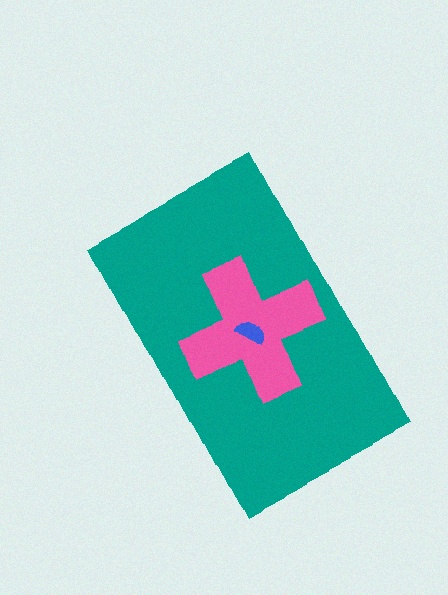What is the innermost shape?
The blue semicircle.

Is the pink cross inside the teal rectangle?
Yes.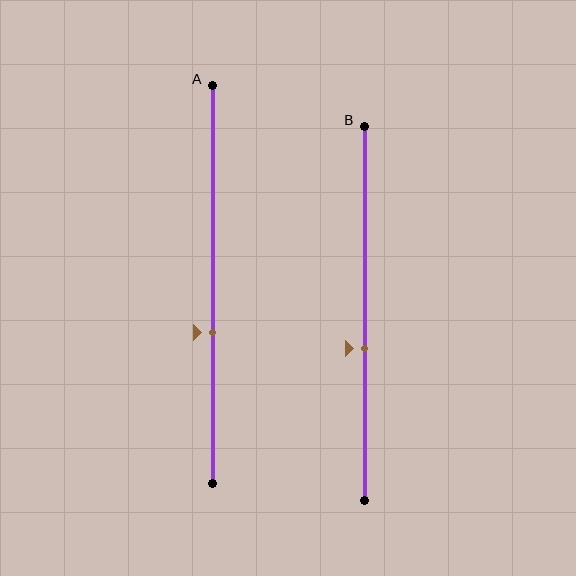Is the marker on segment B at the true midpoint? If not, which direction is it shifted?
No, the marker on segment B is shifted downward by about 9% of the segment length.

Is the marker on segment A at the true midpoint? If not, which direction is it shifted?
No, the marker on segment A is shifted downward by about 12% of the segment length.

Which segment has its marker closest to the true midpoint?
Segment B has its marker closest to the true midpoint.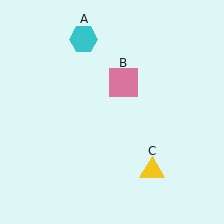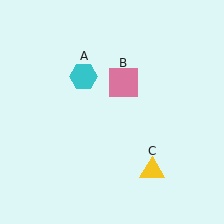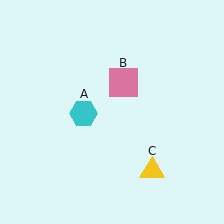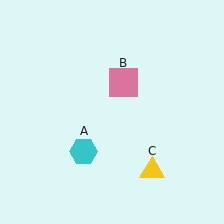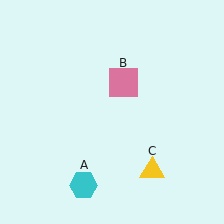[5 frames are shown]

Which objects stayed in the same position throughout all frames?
Pink square (object B) and yellow triangle (object C) remained stationary.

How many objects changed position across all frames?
1 object changed position: cyan hexagon (object A).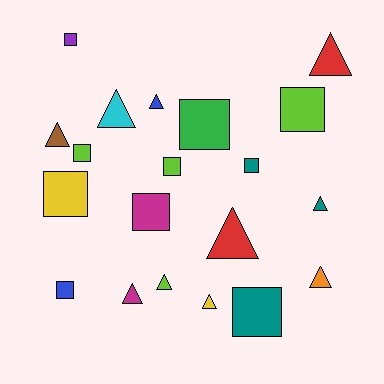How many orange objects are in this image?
There is 1 orange object.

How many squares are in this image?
There are 10 squares.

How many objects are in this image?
There are 20 objects.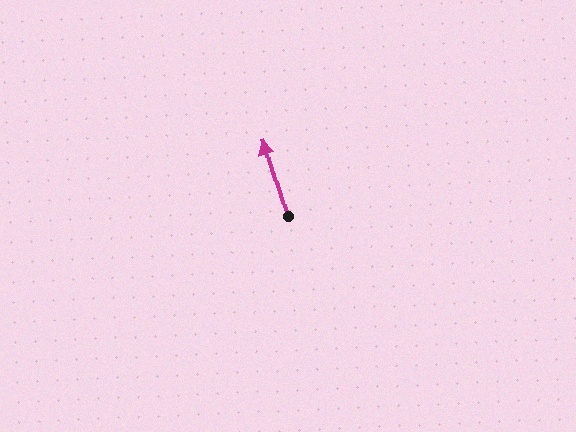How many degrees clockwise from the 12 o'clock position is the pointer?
Approximately 343 degrees.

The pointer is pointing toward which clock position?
Roughly 11 o'clock.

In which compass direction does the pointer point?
North.